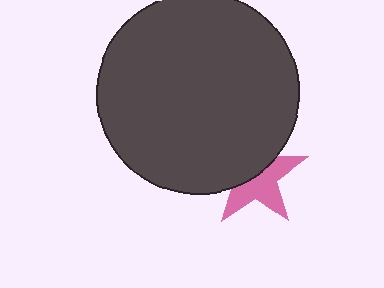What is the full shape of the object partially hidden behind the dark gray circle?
The partially hidden object is a pink star.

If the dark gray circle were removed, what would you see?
You would see the complete pink star.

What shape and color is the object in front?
The object in front is a dark gray circle.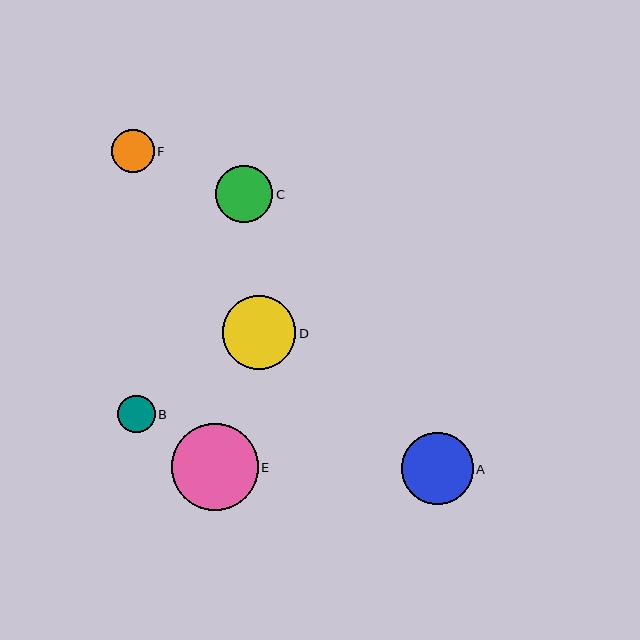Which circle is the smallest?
Circle B is the smallest with a size of approximately 38 pixels.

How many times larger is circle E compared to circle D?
Circle E is approximately 1.2 times the size of circle D.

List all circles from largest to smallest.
From largest to smallest: E, D, A, C, F, B.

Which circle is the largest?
Circle E is the largest with a size of approximately 87 pixels.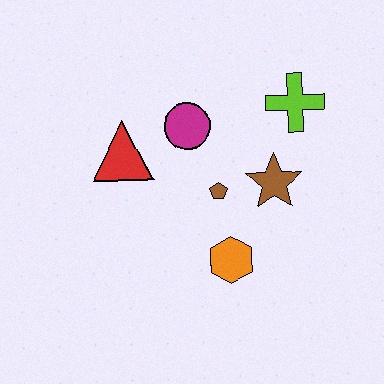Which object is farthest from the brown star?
The red triangle is farthest from the brown star.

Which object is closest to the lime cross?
The brown star is closest to the lime cross.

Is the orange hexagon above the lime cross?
No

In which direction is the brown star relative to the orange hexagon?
The brown star is above the orange hexagon.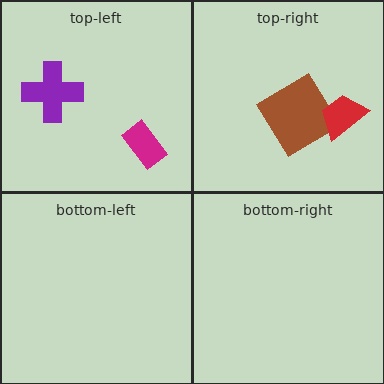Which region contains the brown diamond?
The top-right region.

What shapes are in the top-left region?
The magenta rectangle, the purple cross.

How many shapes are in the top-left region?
2.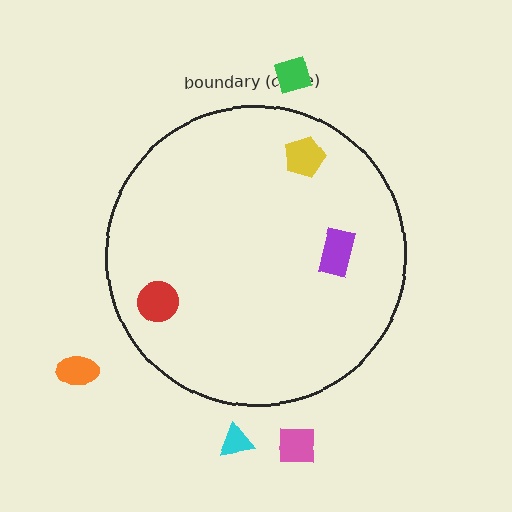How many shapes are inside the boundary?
3 inside, 4 outside.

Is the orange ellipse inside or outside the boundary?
Outside.